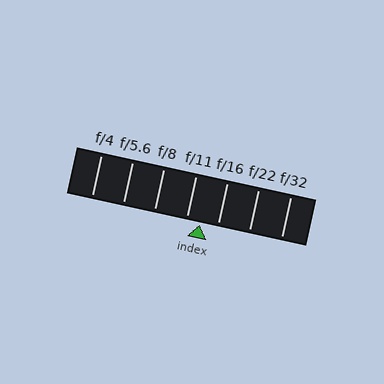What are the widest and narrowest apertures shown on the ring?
The widest aperture shown is f/4 and the narrowest is f/32.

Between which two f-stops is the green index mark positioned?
The index mark is between f/11 and f/16.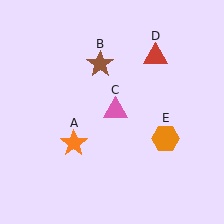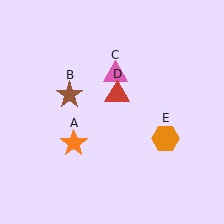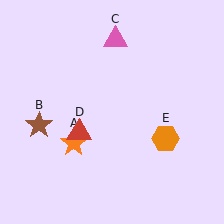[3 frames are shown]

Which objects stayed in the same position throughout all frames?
Orange star (object A) and orange hexagon (object E) remained stationary.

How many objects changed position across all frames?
3 objects changed position: brown star (object B), pink triangle (object C), red triangle (object D).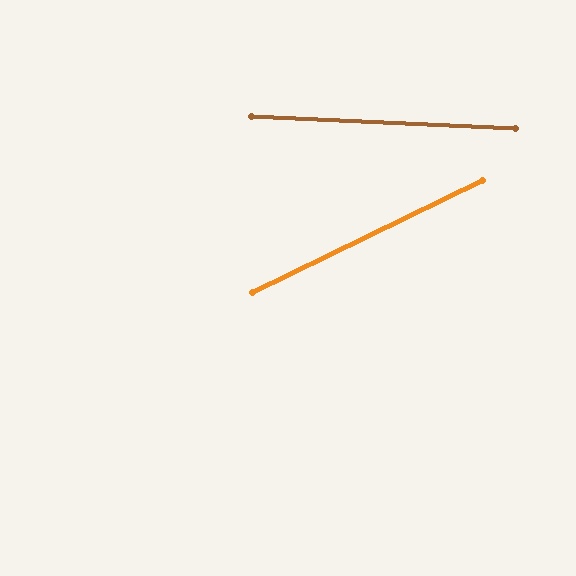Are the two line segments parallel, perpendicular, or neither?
Neither parallel nor perpendicular — they differ by about 29°.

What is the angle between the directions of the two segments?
Approximately 29 degrees.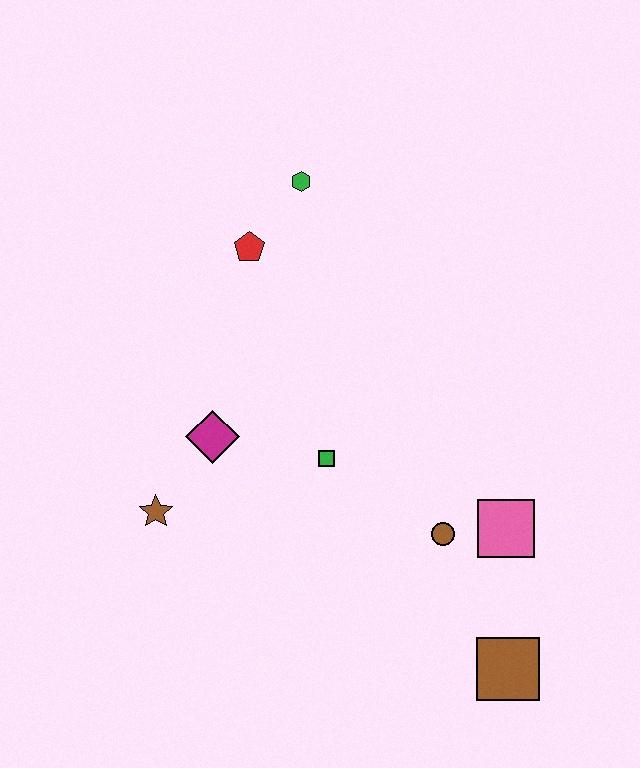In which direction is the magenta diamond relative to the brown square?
The magenta diamond is to the left of the brown square.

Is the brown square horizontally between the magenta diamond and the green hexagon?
No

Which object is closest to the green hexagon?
The red pentagon is closest to the green hexagon.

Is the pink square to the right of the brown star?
Yes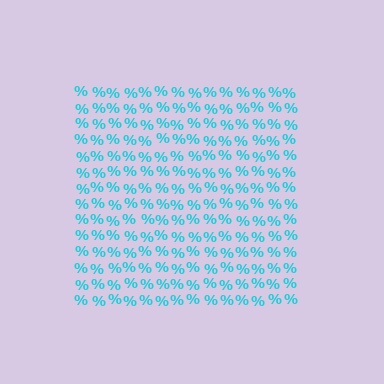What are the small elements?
The small elements are percent signs.